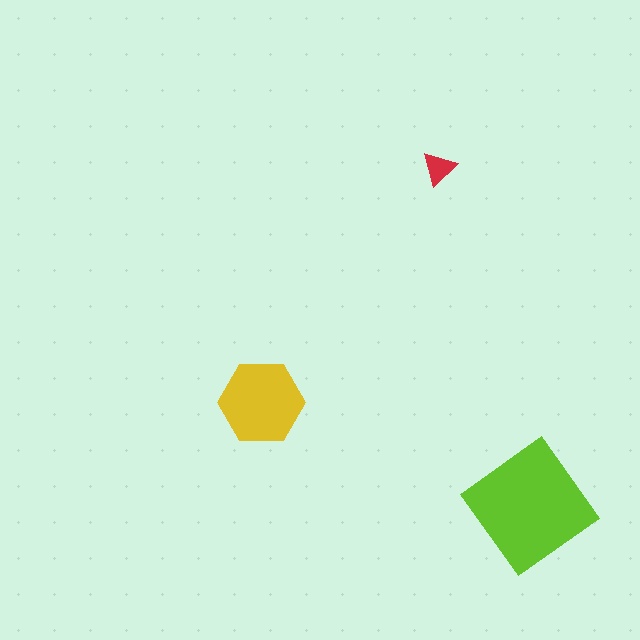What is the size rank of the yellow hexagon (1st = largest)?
2nd.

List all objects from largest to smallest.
The lime diamond, the yellow hexagon, the red triangle.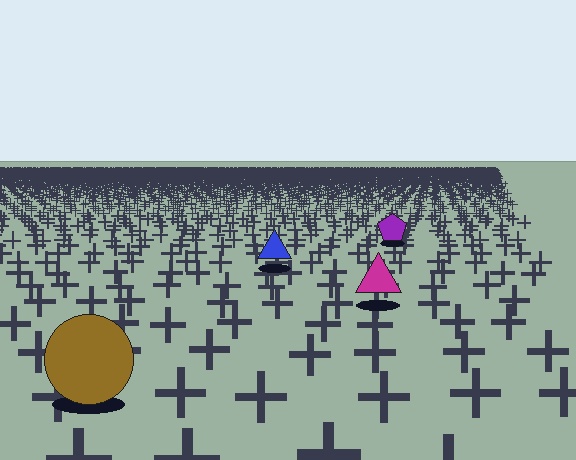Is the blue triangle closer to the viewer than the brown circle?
No. The brown circle is closer — you can tell from the texture gradient: the ground texture is coarser near it.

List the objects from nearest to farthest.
From nearest to farthest: the brown circle, the magenta triangle, the blue triangle, the purple pentagon.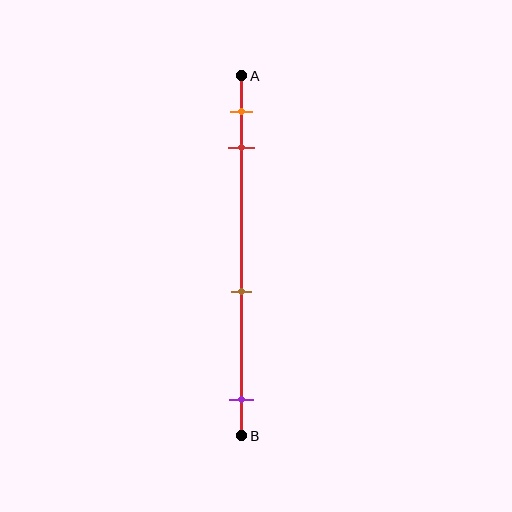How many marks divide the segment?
There are 4 marks dividing the segment.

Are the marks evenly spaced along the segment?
No, the marks are not evenly spaced.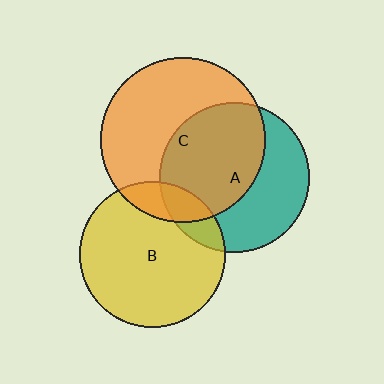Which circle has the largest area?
Circle C (orange).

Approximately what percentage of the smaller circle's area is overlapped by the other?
Approximately 15%.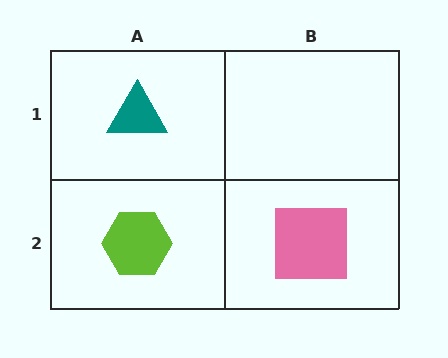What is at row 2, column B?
A pink square.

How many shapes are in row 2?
2 shapes.